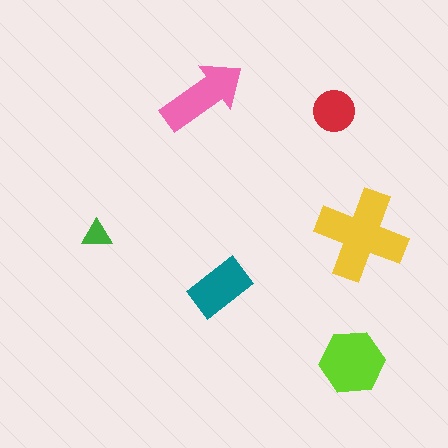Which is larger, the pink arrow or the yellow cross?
The yellow cross.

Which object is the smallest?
The green triangle.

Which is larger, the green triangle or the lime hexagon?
The lime hexagon.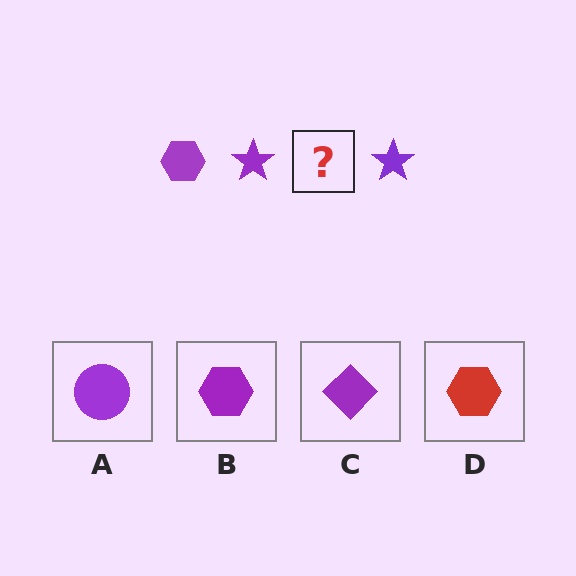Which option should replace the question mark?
Option B.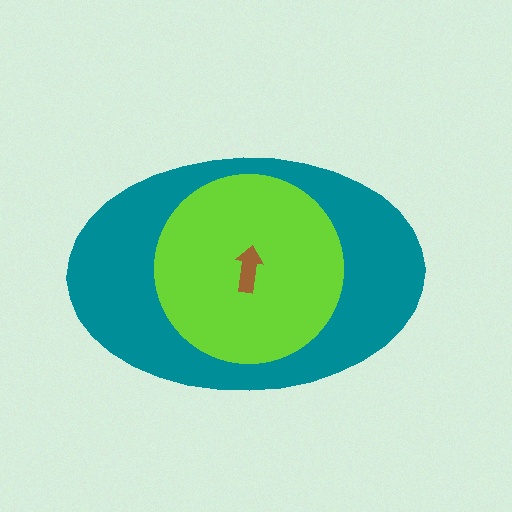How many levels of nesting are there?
3.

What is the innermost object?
The brown arrow.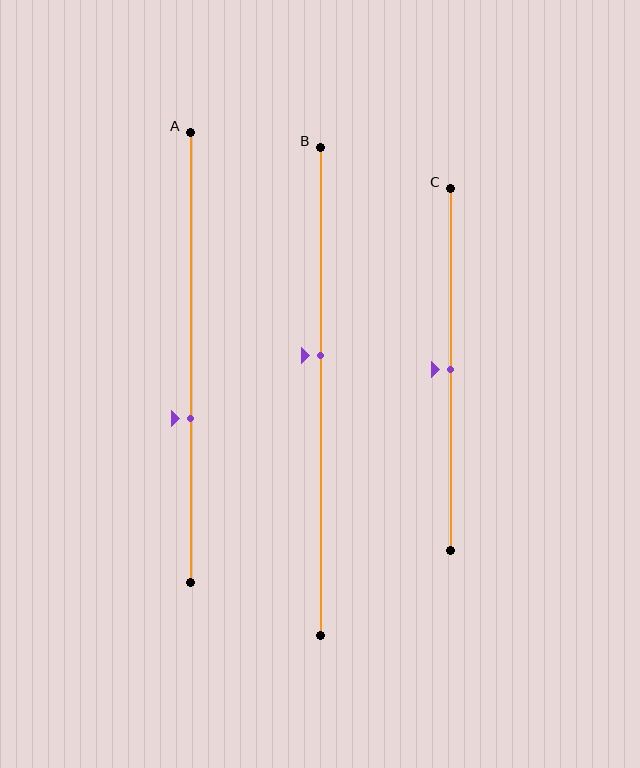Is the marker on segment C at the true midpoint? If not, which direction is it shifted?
Yes, the marker on segment C is at the true midpoint.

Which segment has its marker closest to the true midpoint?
Segment C has its marker closest to the true midpoint.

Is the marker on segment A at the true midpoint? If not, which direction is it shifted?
No, the marker on segment A is shifted downward by about 13% of the segment length.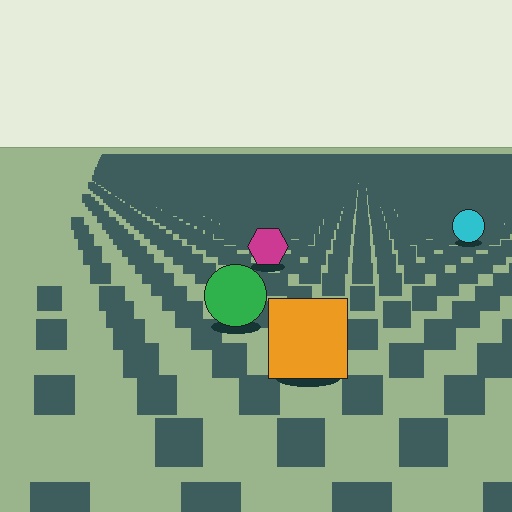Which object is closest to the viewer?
The orange square is closest. The texture marks near it are larger and more spread out.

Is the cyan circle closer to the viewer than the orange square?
No. The orange square is closer — you can tell from the texture gradient: the ground texture is coarser near it.